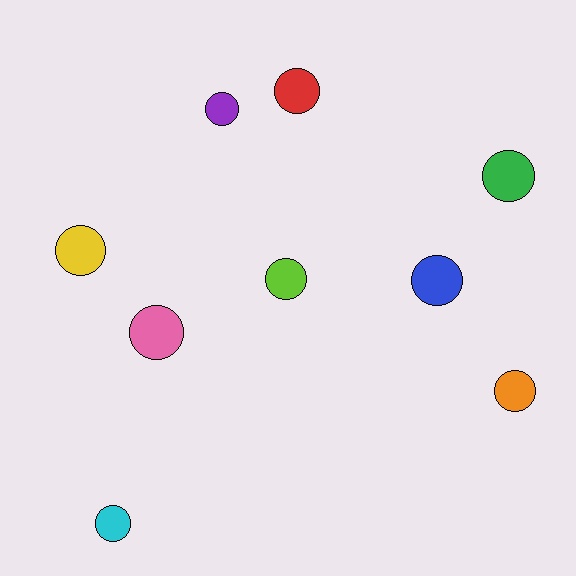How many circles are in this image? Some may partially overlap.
There are 9 circles.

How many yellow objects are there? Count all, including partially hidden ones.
There is 1 yellow object.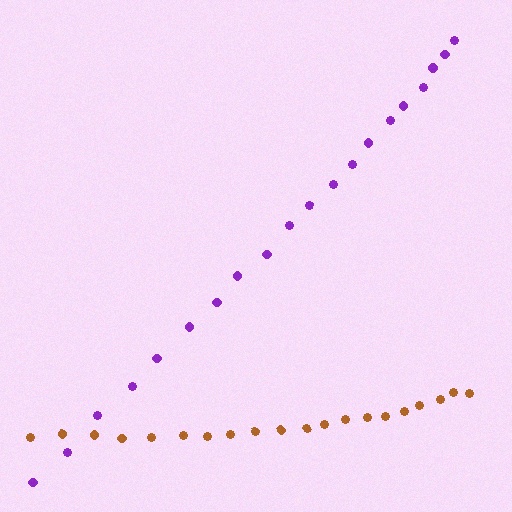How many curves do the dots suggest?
There are 2 distinct paths.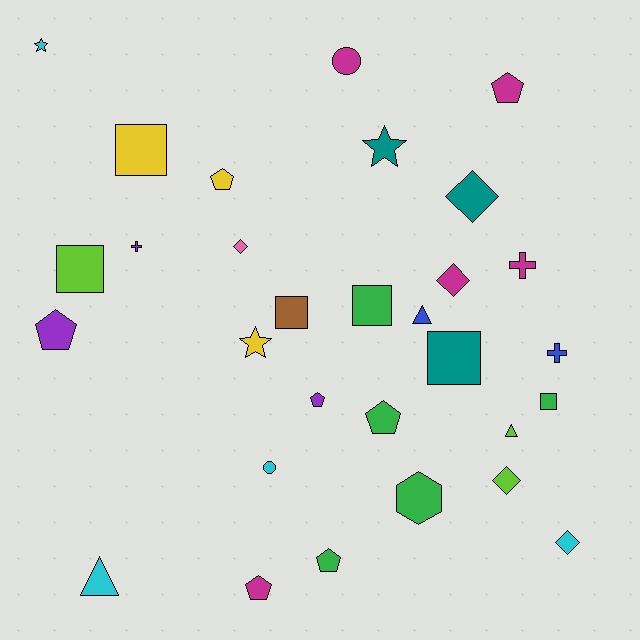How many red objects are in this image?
There are no red objects.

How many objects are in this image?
There are 30 objects.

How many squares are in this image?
There are 6 squares.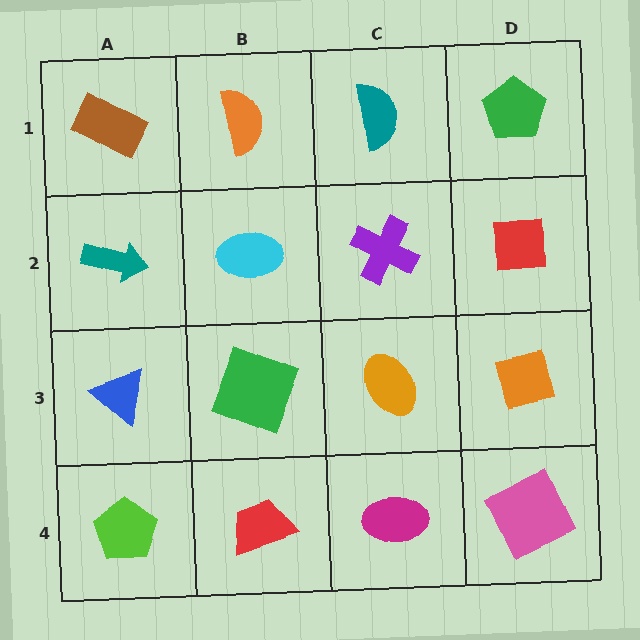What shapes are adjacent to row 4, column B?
A green square (row 3, column B), a lime pentagon (row 4, column A), a magenta ellipse (row 4, column C).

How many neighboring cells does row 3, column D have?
3.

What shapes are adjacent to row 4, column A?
A blue triangle (row 3, column A), a red trapezoid (row 4, column B).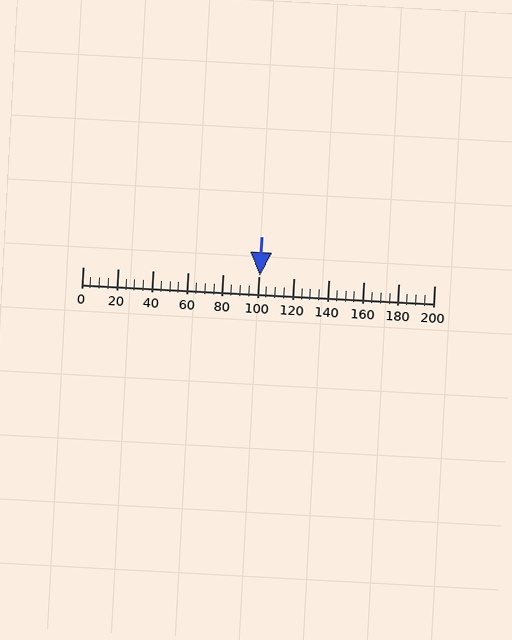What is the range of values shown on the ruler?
The ruler shows values from 0 to 200.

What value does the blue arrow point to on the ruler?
The blue arrow points to approximately 101.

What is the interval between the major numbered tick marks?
The major tick marks are spaced 20 units apart.